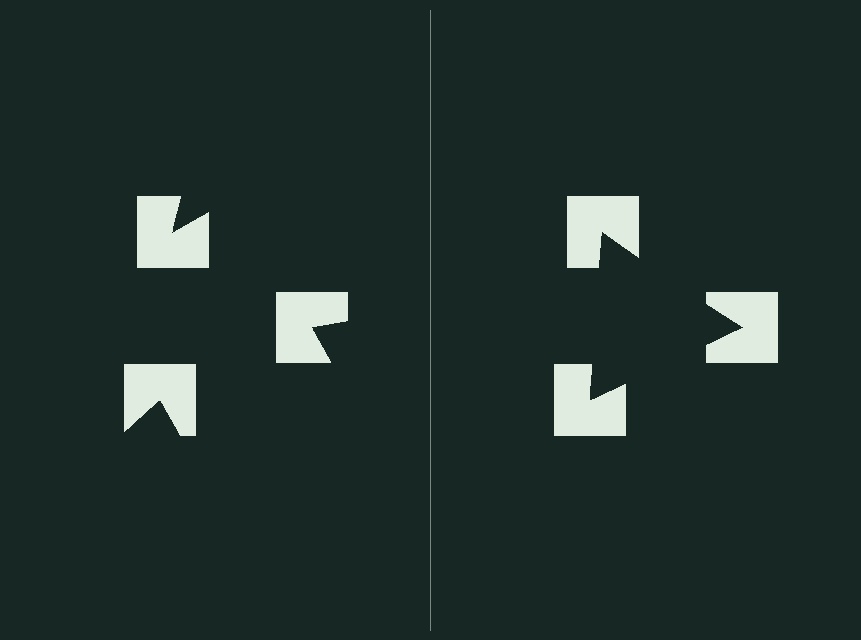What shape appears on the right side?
An illusory triangle.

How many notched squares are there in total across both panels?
6 — 3 on each side.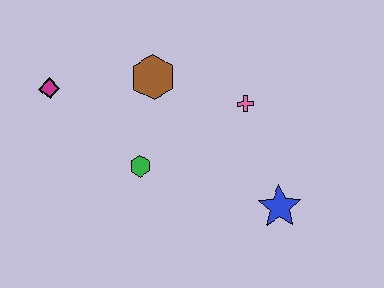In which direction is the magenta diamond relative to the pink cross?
The magenta diamond is to the left of the pink cross.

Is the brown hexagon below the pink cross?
No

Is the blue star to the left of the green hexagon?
No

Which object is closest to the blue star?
The pink cross is closest to the blue star.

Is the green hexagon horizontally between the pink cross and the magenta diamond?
Yes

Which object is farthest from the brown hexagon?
The blue star is farthest from the brown hexagon.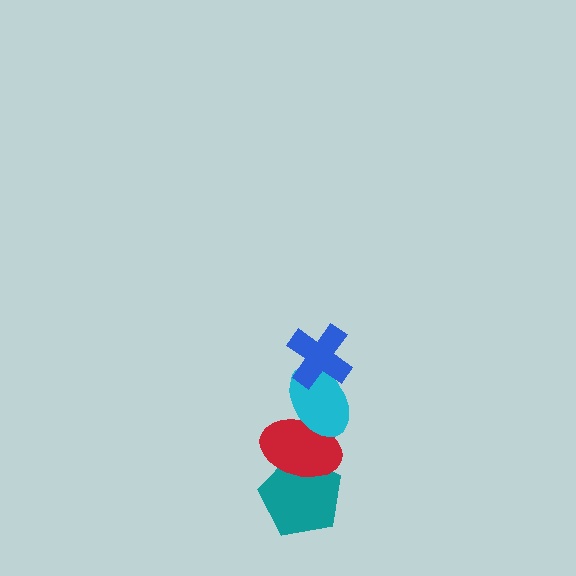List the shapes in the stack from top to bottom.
From top to bottom: the blue cross, the cyan ellipse, the red ellipse, the teal pentagon.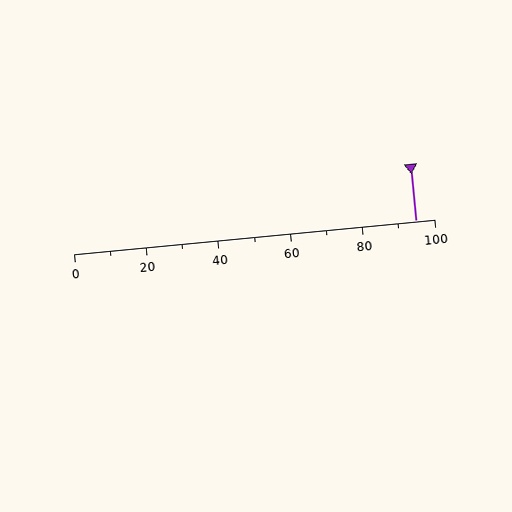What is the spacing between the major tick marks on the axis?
The major ticks are spaced 20 apart.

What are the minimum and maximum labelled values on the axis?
The axis runs from 0 to 100.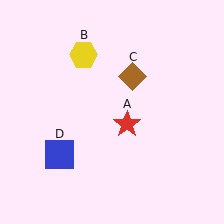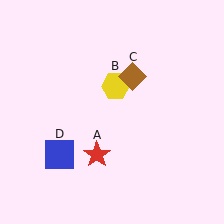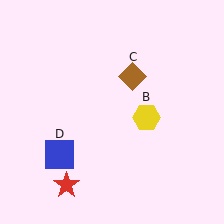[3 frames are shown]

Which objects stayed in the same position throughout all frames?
Brown diamond (object C) and blue square (object D) remained stationary.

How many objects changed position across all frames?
2 objects changed position: red star (object A), yellow hexagon (object B).